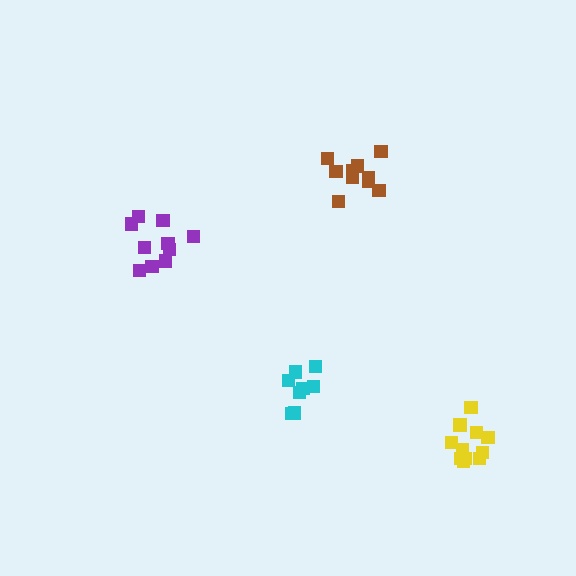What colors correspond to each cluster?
The clusters are colored: yellow, brown, purple, cyan.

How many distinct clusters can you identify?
There are 4 distinct clusters.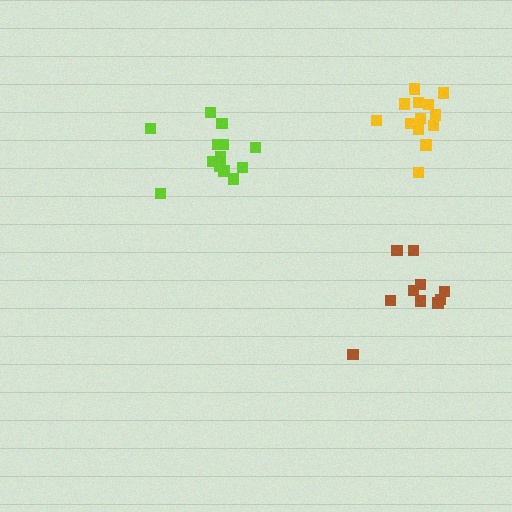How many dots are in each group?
Group 1: 10 dots, Group 2: 13 dots, Group 3: 13 dots (36 total).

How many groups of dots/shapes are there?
There are 3 groups.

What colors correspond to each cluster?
The clusters are colored: brown, lime, yellow.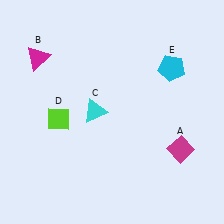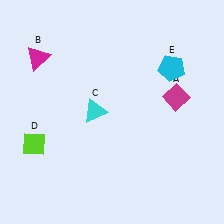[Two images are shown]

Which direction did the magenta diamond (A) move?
The magenta diamond (A) moved up.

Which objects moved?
The objects that moved are: the magenta diamond (A), the lime diamond (D).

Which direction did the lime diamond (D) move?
The lime diamond (D) moved down.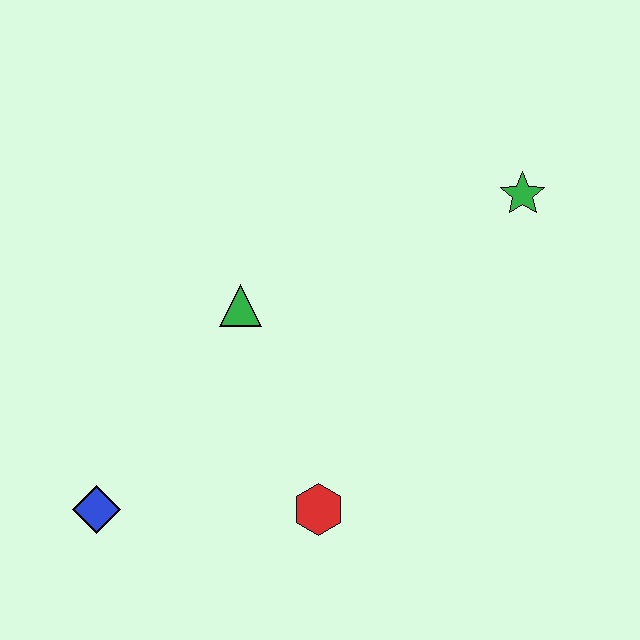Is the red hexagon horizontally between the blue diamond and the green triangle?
No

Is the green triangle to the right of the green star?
No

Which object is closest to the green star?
The green triangle is closest to the green star.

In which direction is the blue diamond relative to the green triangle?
The blue diamond is below the green triangle.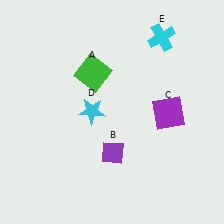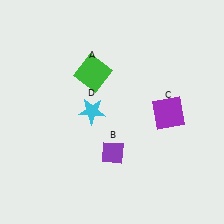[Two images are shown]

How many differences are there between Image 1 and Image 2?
There is 1 difference between the two images.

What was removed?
The cyan cross (E) was removed in Image 2.